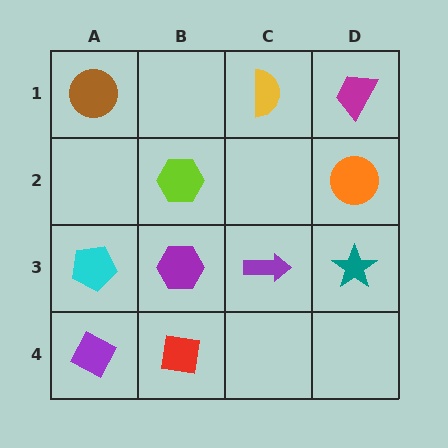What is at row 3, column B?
A purple hexagon.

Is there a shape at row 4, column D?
No, that cell is empty.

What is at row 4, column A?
A purple diamond.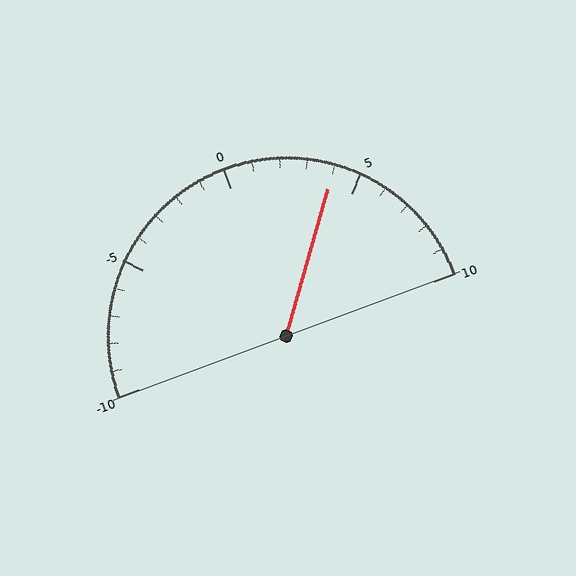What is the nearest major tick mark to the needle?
The nearest major tick mark is 5.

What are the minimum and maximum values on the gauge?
The gauge ranges from -10 to 10.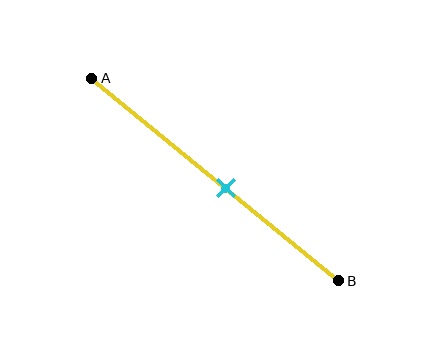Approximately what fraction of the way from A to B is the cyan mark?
The cyan mark is approximately 55% of the way from A to B.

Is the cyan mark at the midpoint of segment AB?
No, the mark is at about 55% from A, not at the 50% midpoint.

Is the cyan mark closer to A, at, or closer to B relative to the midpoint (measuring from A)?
The cyan mark is closer to point B than the midpoint of segment AB.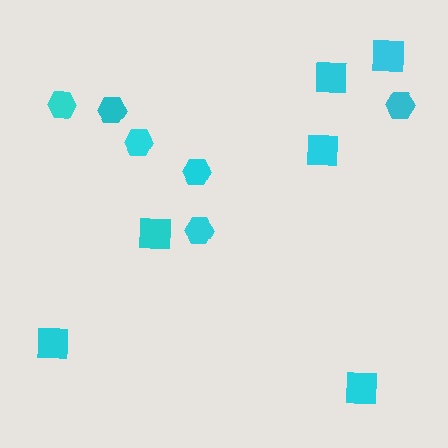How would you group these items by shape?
There are 2 groups: one group of squares (6) and one group of hexagons (6).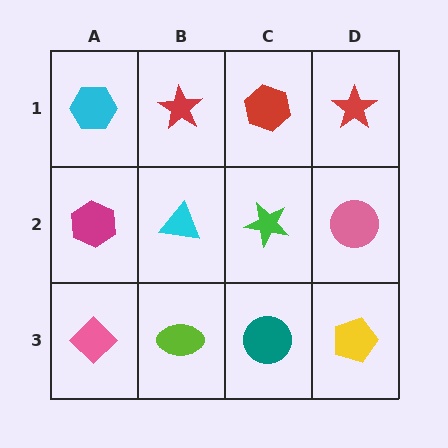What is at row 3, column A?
A pink diamond.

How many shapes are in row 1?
4 shapes.